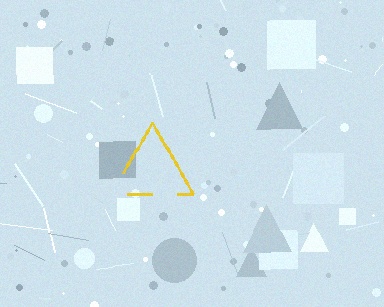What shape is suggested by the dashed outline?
The dashed outline suggests a triangle.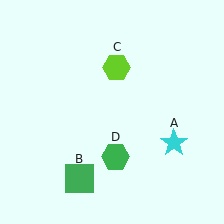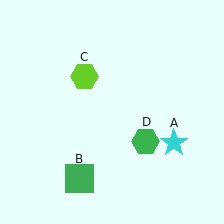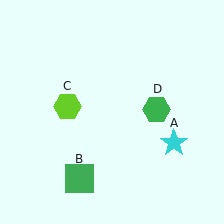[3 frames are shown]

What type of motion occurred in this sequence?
The lime hexagon (object C), green hexagon (object D) rotated counterclockwise around the center of the scene.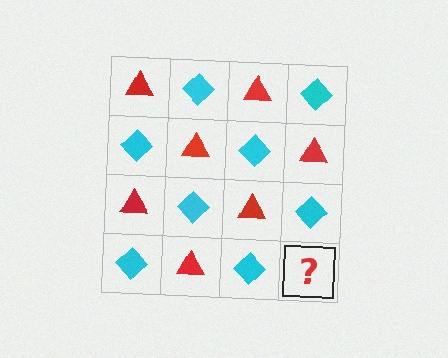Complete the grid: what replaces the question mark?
The question mark should be replaced with a red triangle.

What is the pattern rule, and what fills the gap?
The rule is that it alternates red triangle and cyan diamond in a checkerboard pattern. The gap should be filled with a red triangle.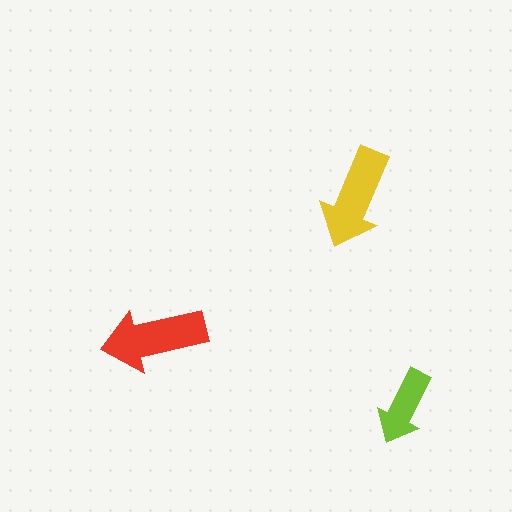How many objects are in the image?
There are 3 objects in the image.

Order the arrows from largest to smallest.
the red one, the yellow one, the lime one.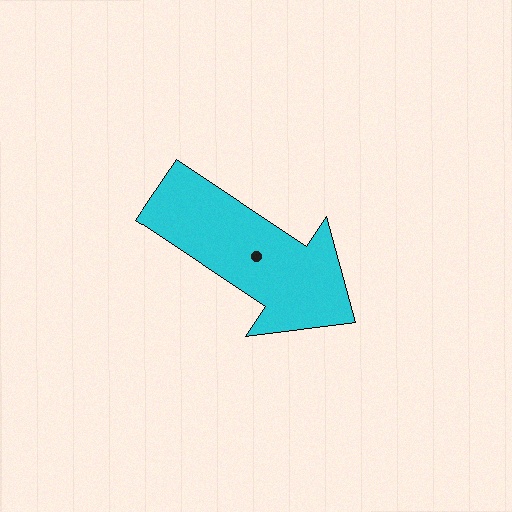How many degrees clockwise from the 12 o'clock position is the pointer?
Approximately 124 degrees.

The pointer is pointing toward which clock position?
Roughly 4 o'clock.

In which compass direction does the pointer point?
Southeast.